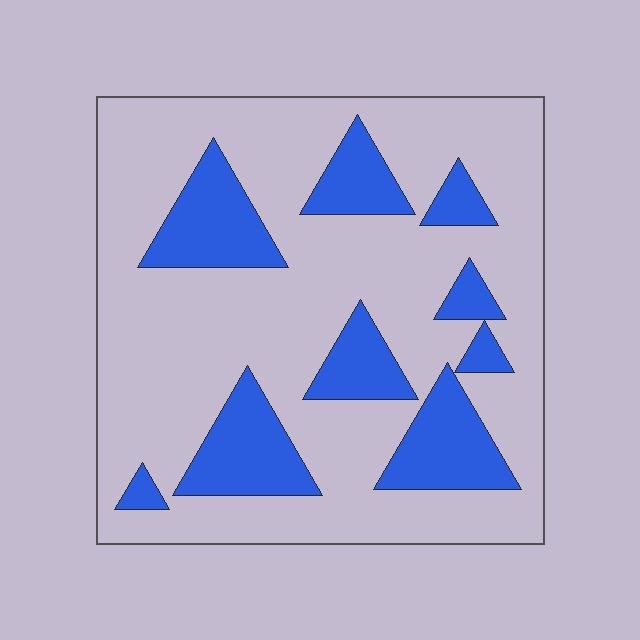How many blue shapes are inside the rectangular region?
9.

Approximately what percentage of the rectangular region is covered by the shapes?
Approximately 25%.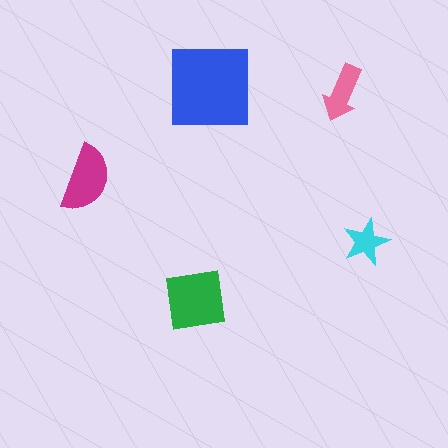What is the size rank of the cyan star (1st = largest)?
5th.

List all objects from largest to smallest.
The blue square, the green square, the magenta semicircle, the pink arrow, the cyan star.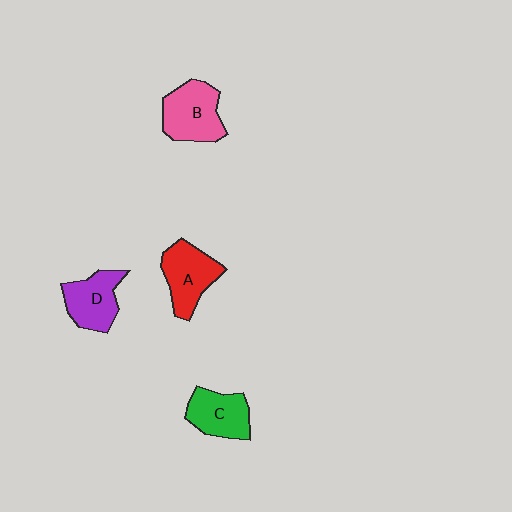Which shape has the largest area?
Shape B (pink).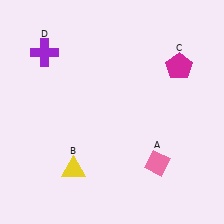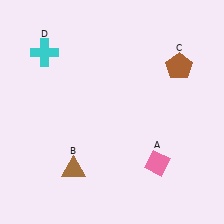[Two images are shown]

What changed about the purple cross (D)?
In Image 1, D is purple. In Image 2, it changed to cyan.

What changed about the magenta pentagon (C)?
In Image 1, C is magenta. In Image 2, it changed to brown.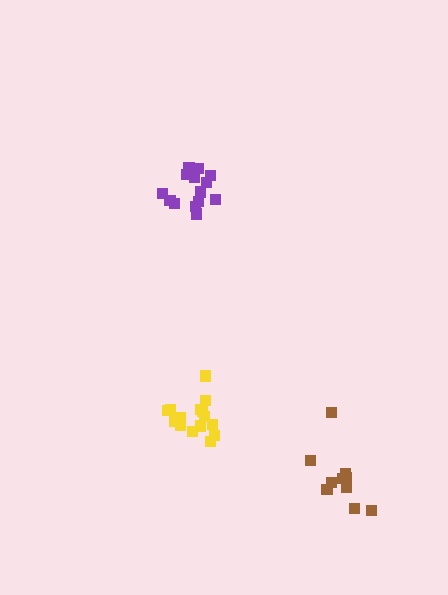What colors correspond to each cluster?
The clusters are colored: purple, yellow, brown.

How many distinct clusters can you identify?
There are 3 distinct clusters.